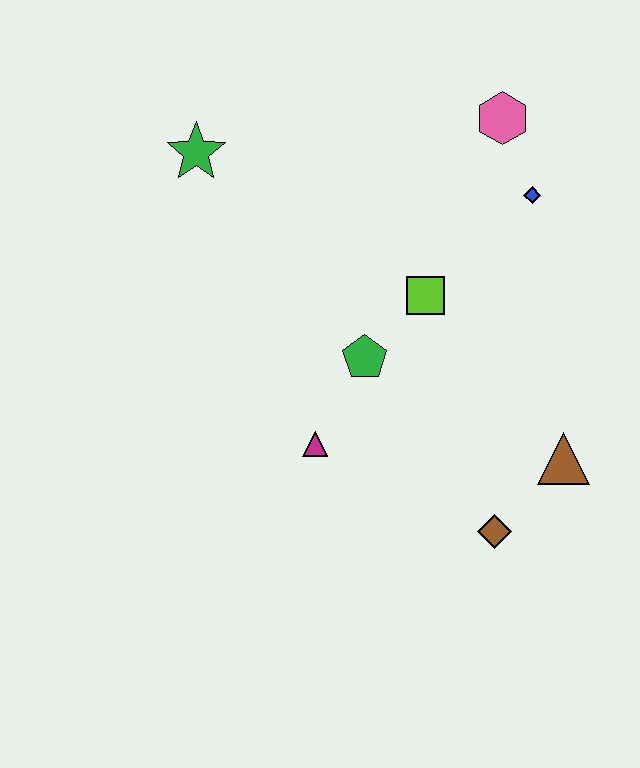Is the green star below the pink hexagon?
Yes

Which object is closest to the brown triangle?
The brown diamond is closest to the brown triangle.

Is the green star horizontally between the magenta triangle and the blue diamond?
No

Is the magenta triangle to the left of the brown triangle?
Yes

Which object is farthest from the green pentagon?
The pink hexagon is farthest from the green pentagon.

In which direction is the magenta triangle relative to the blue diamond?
The magenta triangle is below the blue diamond.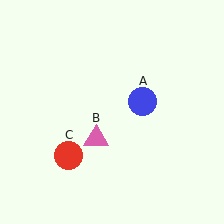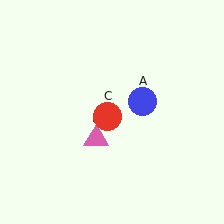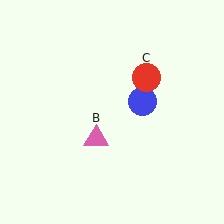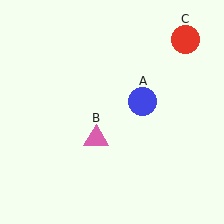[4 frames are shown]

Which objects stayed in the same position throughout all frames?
Blue circle (object A) and pink triangle (object B) remained stationary.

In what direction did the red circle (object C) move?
The red circle (object C) moved up and to the right.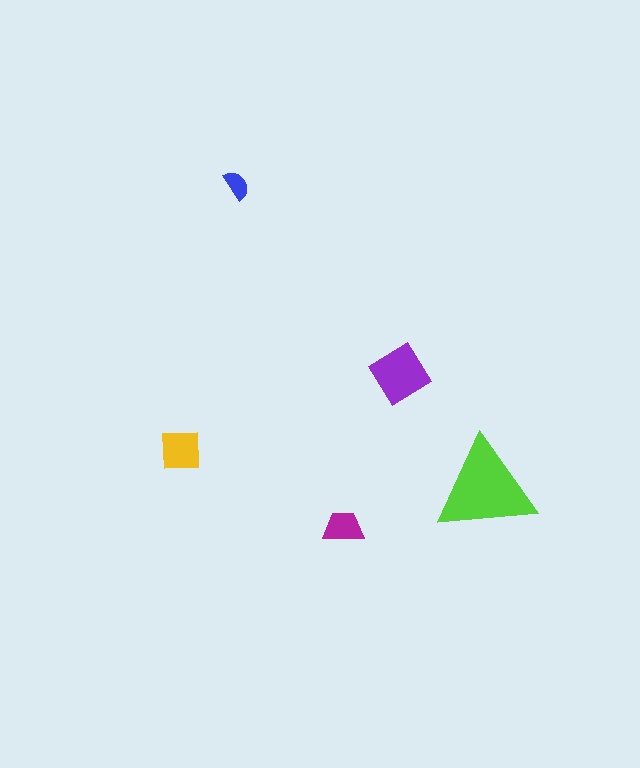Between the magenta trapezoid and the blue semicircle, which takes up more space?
The magenta trapezoid.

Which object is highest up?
The blue semicircle is topmost.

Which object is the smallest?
The blue semicircle.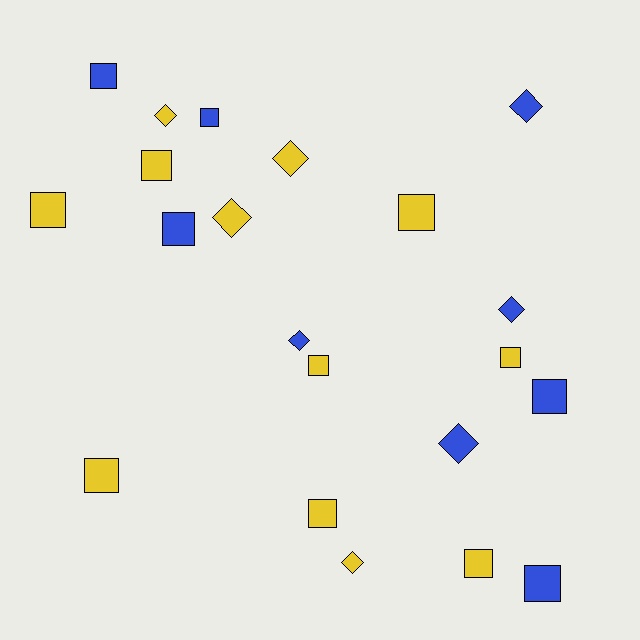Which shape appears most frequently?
Square, with 13 objects.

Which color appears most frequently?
Yellow, with 12 objects.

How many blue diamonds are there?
There are 4 blue diamonds.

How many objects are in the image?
There are 21 objects.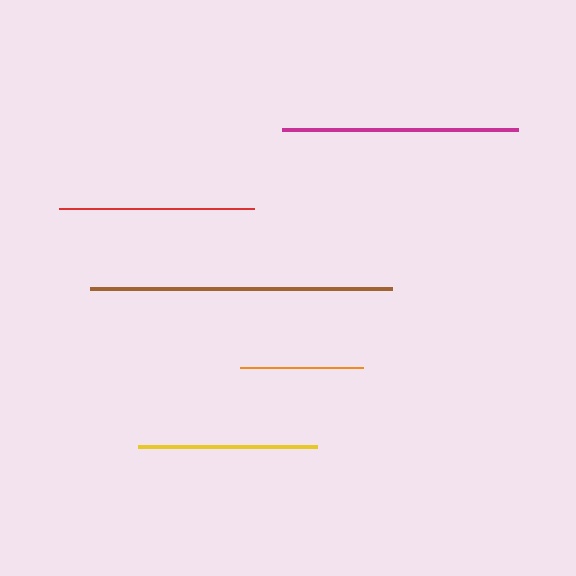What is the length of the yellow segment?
The yellow segment is approximately 180 pixels long.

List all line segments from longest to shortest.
From longest to shortest: brown, magenta, red, yellow, orange.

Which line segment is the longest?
The brown line is the longest at approximately 301 pixels.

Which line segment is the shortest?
The orange line is the shortest at approximately 123 pixels.